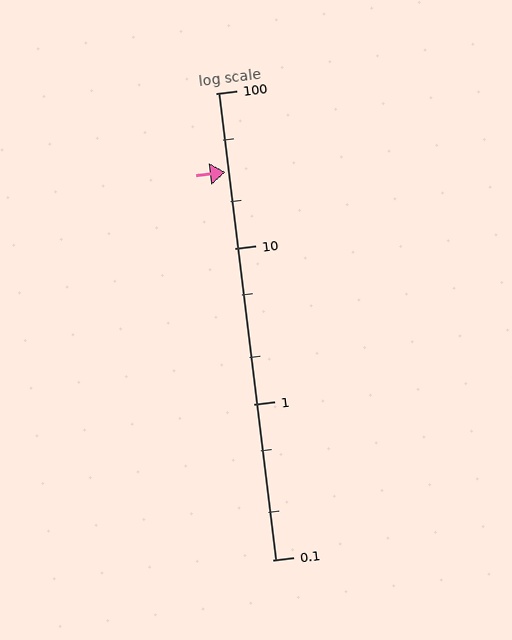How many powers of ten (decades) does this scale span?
The scale spans 3 decades, from 0.1 to 100.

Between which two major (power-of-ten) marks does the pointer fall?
The pointer is between 10 and 100.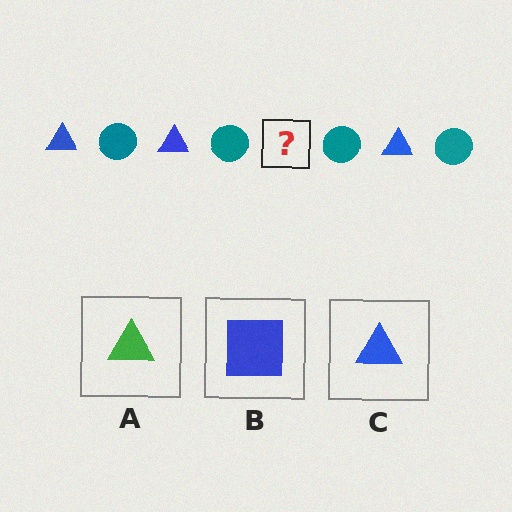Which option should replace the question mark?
Option C.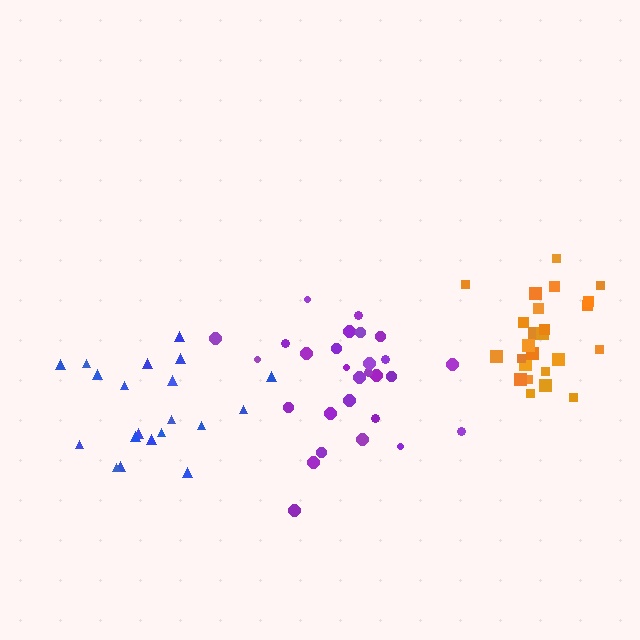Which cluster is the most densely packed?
Purple.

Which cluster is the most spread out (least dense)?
Blue.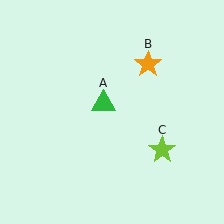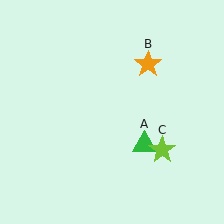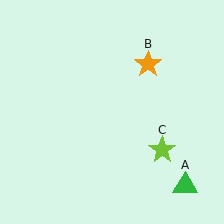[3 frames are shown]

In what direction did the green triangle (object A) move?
The green triangle (object A) moved down and to the right.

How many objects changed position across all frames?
1 object changed position: green triangle (object A).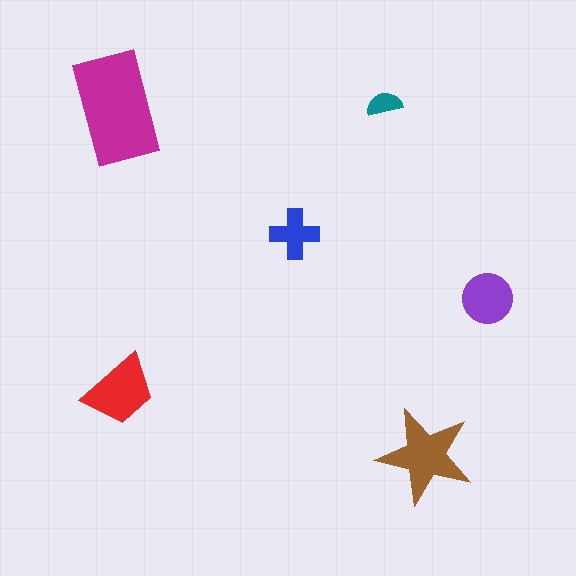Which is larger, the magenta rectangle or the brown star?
The magenta rectangle.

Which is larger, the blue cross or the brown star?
The brown star.